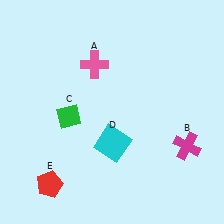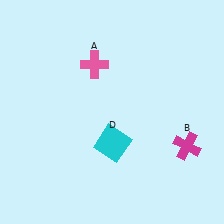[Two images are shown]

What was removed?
The green diamond (C), the red pentagon (E) were removed in Image 2.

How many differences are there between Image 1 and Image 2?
There are 2 differences between the two images.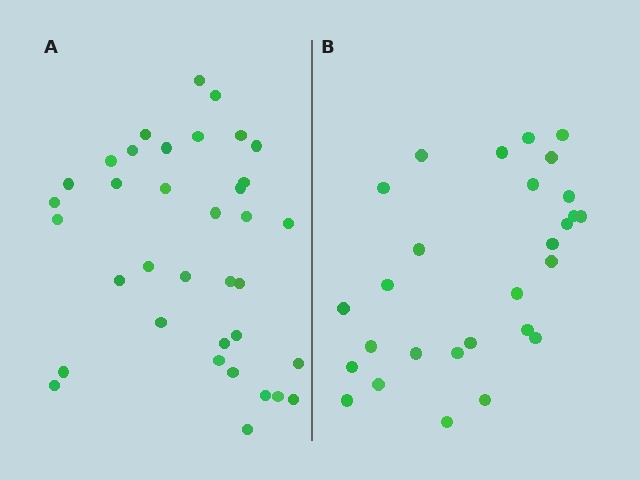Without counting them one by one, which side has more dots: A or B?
Region A (the left region) has more dots.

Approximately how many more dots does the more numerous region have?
Region A has roughly 8 or so more dots than region B.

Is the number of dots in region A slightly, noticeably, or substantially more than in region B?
Region A has noticeably more, but not dramatically so. The ratio is roughly 1.3 to 1.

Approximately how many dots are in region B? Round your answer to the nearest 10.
About 30 dots. (The exact count is 28, which rounds to 30.)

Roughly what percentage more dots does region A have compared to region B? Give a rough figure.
About 30% more.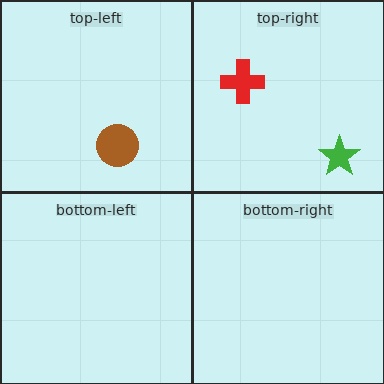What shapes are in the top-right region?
The red cross, the green star.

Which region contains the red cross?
The top-right region.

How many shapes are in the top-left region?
1.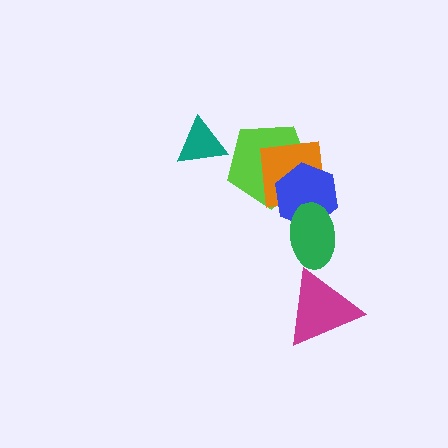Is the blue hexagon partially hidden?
Yes, it is partially covered by another shape.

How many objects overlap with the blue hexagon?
3 objects overlap with the blue hexagon.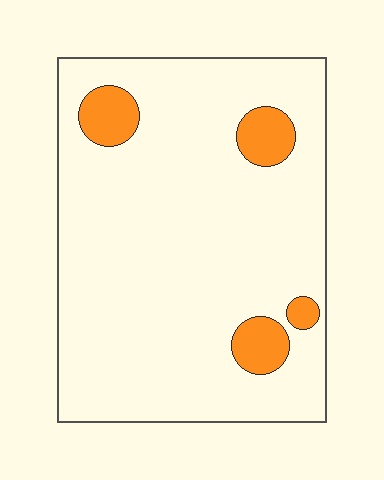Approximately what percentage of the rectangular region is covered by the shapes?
Approximately 10%.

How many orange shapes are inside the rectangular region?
4.